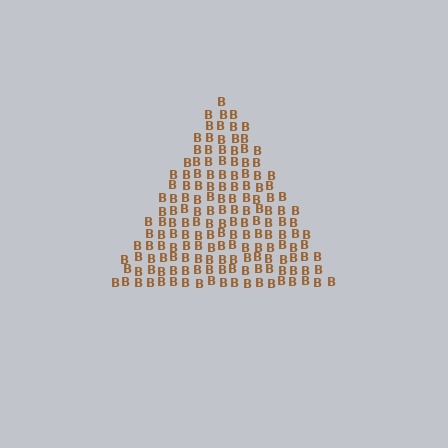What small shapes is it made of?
It is made of small letter B's.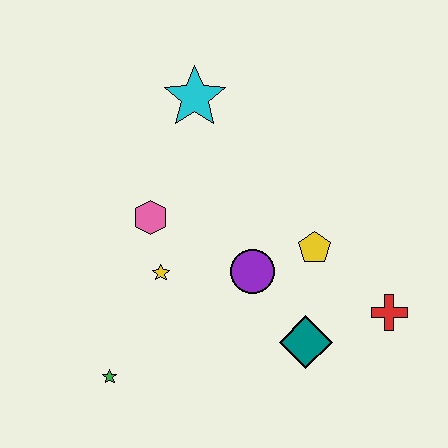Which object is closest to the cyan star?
The pink hexagon is closest to the cyan star.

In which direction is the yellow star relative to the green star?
The yellow star is above the green star.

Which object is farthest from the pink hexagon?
The red cross is farthest from the pink hexagon.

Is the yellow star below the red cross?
No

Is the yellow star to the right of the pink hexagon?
Yes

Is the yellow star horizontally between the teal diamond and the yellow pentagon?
No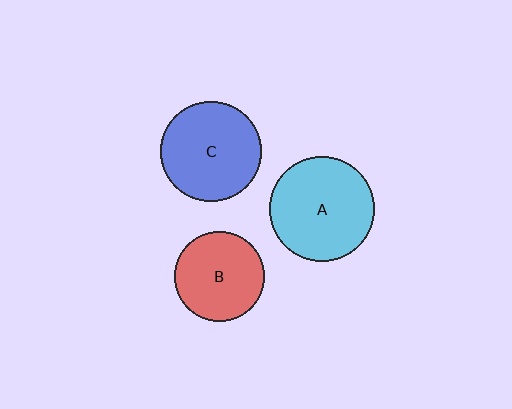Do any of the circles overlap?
No, none of the circles overlap.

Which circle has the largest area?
Circle A (cyan).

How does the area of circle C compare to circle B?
Approximately 1.2 times.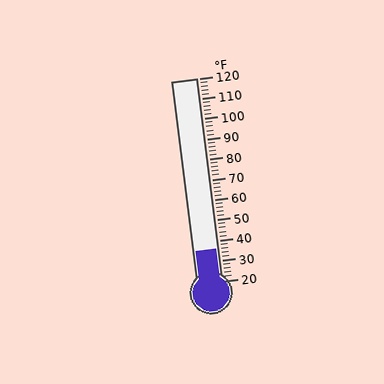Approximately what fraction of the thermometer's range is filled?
The thermometer is filled to approximately 15% of its range.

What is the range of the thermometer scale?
The thermometer scale ranges from 20°F to 120°F.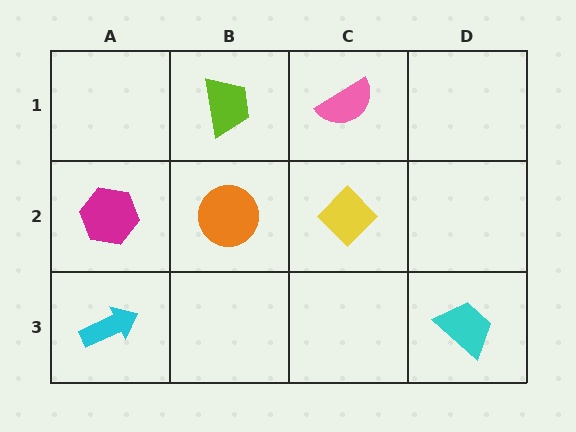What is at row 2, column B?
An orange circle.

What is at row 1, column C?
A pink semicircle.